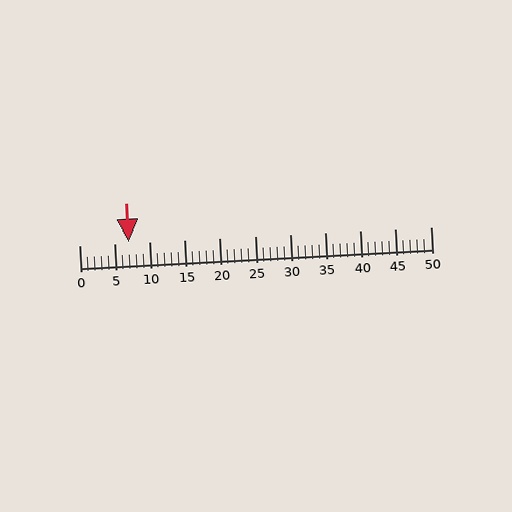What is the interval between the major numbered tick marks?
The major tick marks are spaced 5 units apart.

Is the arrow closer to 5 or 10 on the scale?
The arrow is closer to 5.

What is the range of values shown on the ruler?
The ruler shows values from 0 to 50.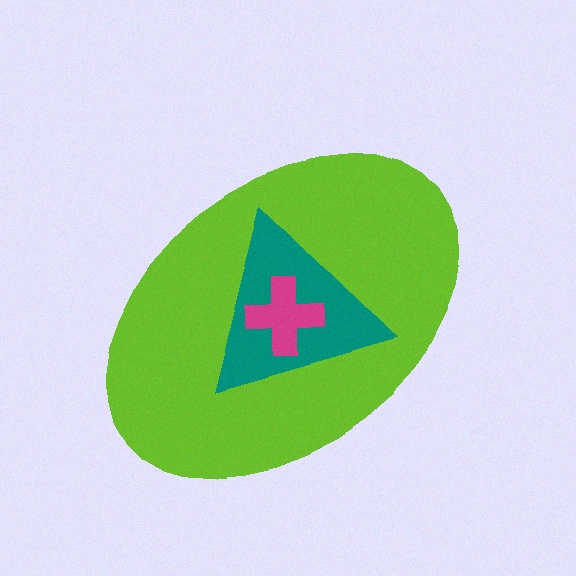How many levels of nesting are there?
3.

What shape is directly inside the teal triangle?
The magenta cross.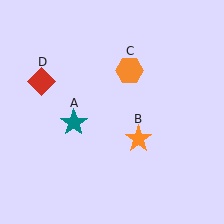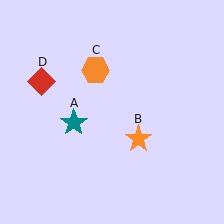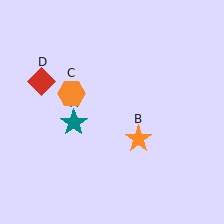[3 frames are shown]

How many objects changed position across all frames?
1 object changed position: orange hexagon (object C).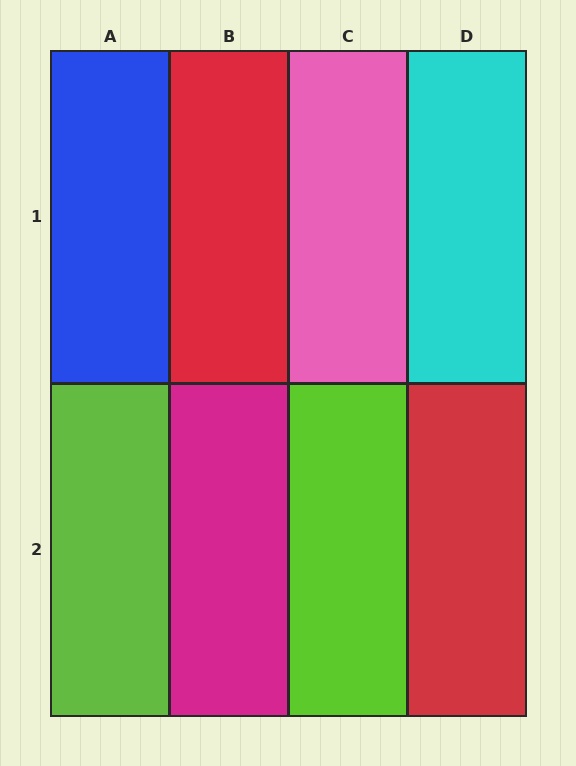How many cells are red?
2 cells are red.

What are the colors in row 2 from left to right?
Lime, magenta, lime, red.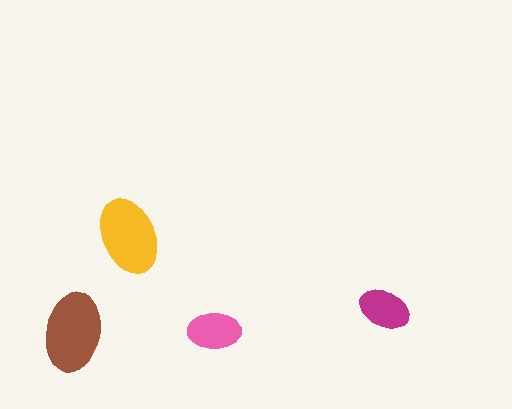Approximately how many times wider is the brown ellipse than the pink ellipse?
About 1.5 times wider.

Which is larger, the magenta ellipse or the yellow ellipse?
The yellow one.